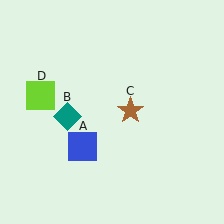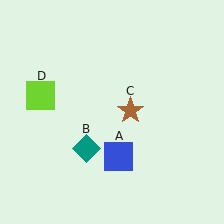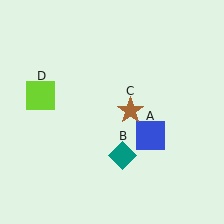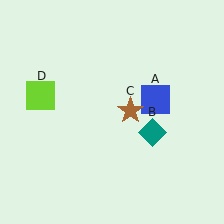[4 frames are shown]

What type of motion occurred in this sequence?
The blue square (object A), teal diamond (object B) rotated counterclockwise around the center of the scene.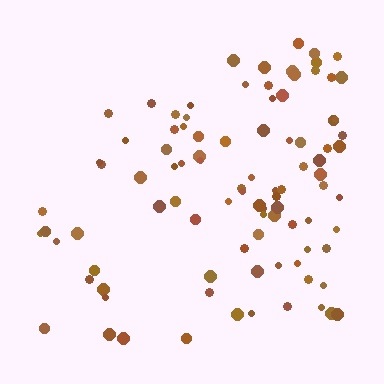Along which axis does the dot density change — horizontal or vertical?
Horizontal.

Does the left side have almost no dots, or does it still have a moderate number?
Still a moderate number, just noticeably fewer than the right.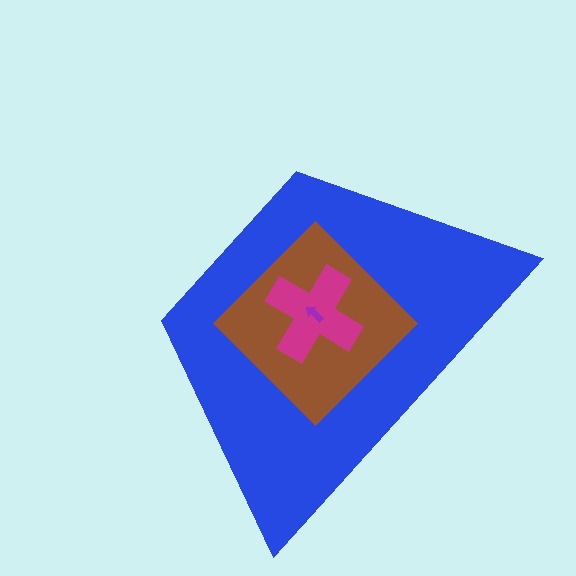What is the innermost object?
The purple arrow.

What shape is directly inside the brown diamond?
The magenta cross.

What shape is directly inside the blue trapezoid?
The brown diamond.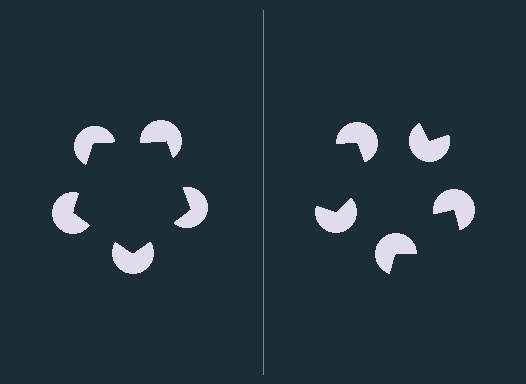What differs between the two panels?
The pac-man discs are positioned identically on both sides; only the wedge orientations differ. On the left they align to a pentagon; on the right they are misaligned.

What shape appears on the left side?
An illusory pentagon.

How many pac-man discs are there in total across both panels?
10 — 5 on each side.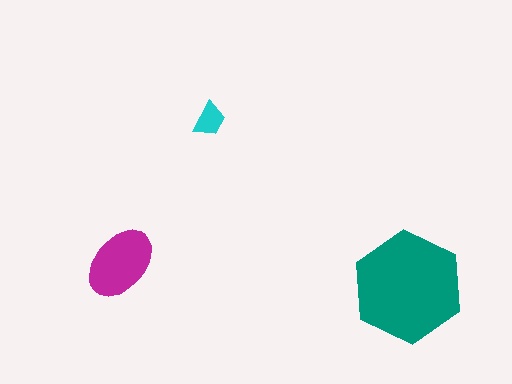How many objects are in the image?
There are 3 objects in the image.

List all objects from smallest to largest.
The cyan trapezoid, the magenta ellipse, the teal hexagon.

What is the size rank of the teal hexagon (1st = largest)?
1st.